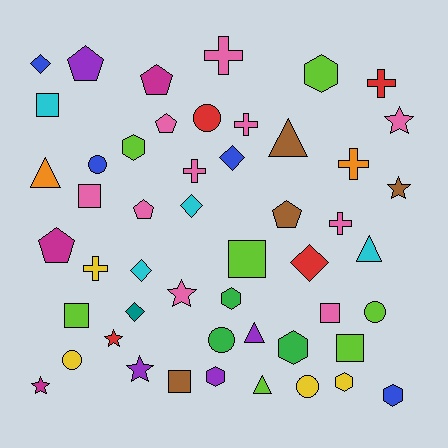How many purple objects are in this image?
There are 4 purple objects.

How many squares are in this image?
There are 7 squares.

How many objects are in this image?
There are 50 objects.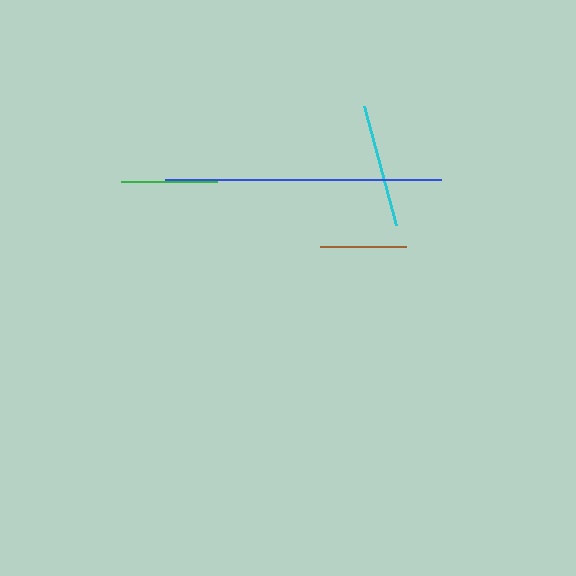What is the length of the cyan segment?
The cyan segment is approximately 124 pixels long.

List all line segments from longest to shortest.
From longest to shortest: blue, cyan, green, brown.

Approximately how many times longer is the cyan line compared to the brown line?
The cyan line is approximately 1.4 times the length of the brown line.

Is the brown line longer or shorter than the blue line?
The blue line is longer than the brown line.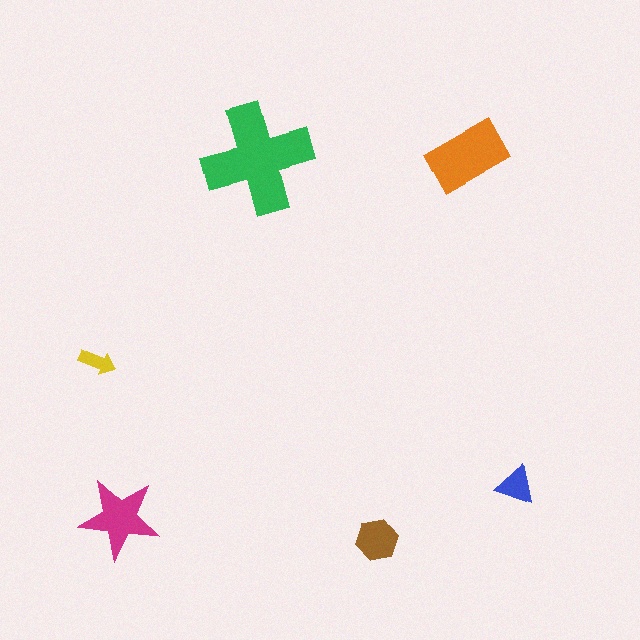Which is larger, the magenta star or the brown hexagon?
The magenta star.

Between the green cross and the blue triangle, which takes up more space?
The green cross.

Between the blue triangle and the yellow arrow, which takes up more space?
The blue triangle.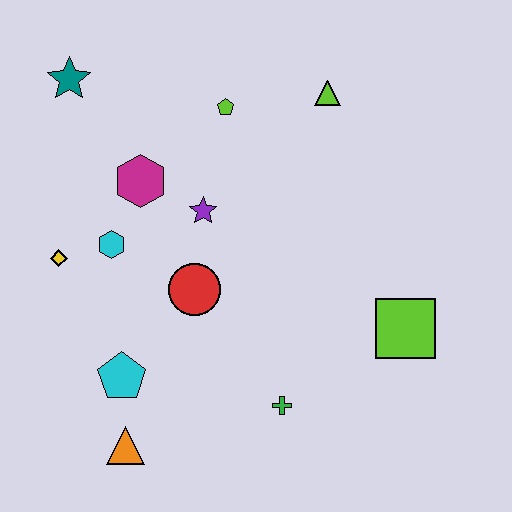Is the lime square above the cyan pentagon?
Yes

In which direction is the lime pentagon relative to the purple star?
The lime pentagon is above the purple star.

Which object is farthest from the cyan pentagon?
The lime triangle is farthest from the cyan pentagon.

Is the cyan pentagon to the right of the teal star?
Yes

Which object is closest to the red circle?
The purple star is closest to the red circle.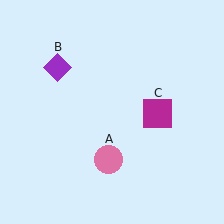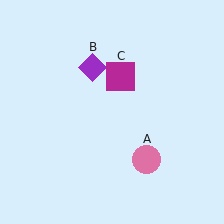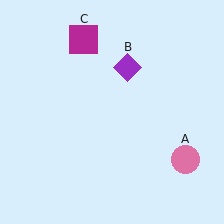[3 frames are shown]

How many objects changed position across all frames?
3 objects changed position: pink circle (object A), purple diamond (object B), magenta square (object C).